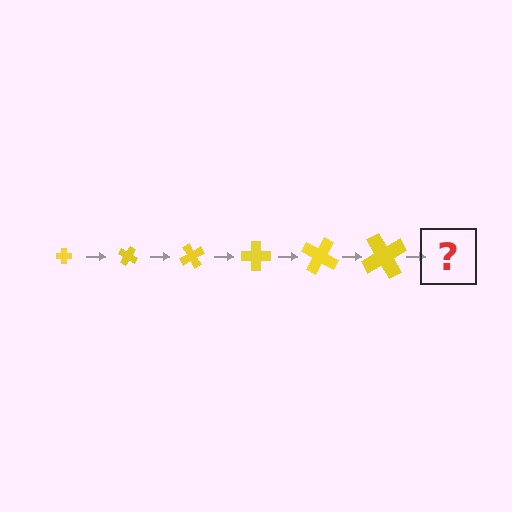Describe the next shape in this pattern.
It should be a cross, larger than the previous one and rotated 180 degrees from the start.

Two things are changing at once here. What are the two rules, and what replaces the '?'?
The two rules are that the cross grows larger each step and it rotates 30 degrees each step. The '?' should be a cross, larger than the previous one and rotated 180 degrees from the start.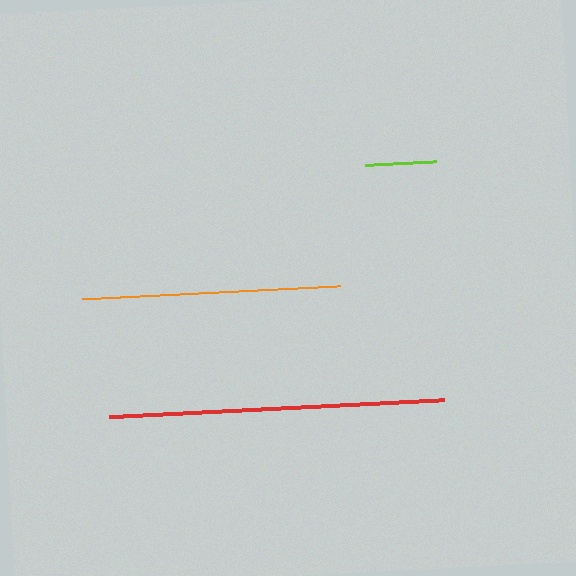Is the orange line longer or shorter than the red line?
The red line is longer than the orange line.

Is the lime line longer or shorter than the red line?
The red line is longer than the lime line.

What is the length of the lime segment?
The lime segment is approximately 71 pixels long.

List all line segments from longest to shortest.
From longest to shortest: red, orange, lime.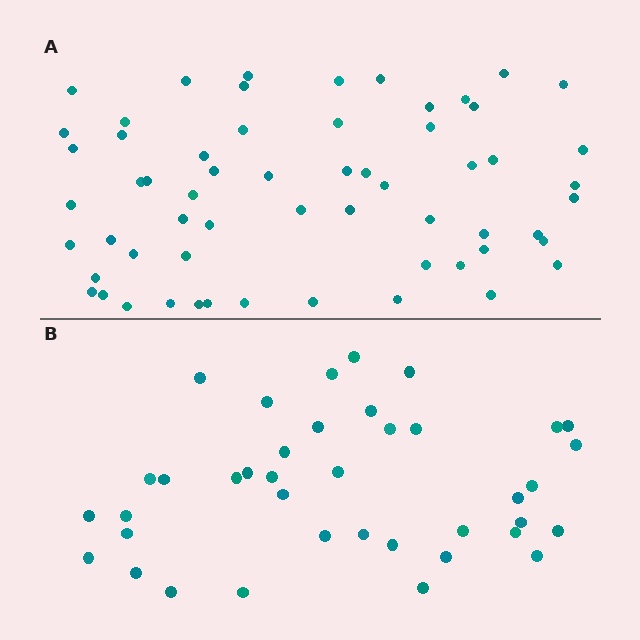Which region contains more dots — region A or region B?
Region A (the top region) has more dots.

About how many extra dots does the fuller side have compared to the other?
Region A has approximately 20 more dots than region B.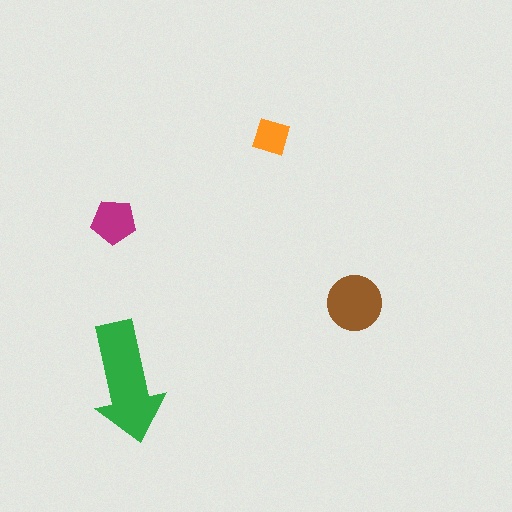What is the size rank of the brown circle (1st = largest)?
2nd.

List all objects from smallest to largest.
The orange square, the magenta pentagon, the brown circle, the green arrow.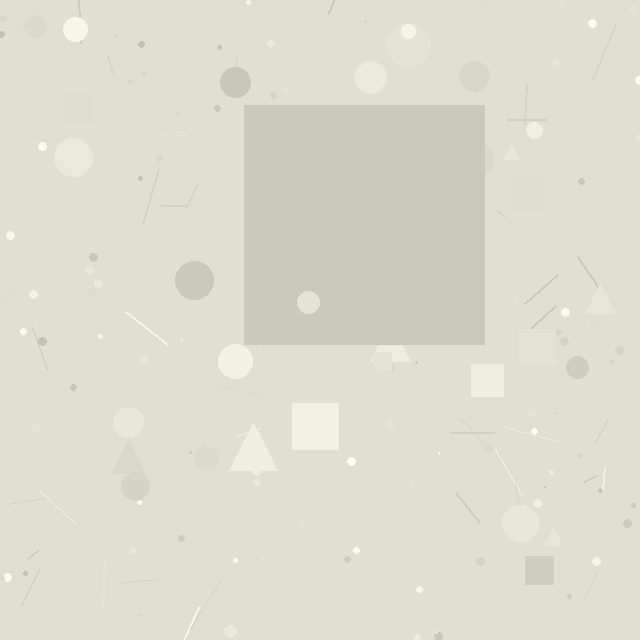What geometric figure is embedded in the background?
A square is embedded in the background.